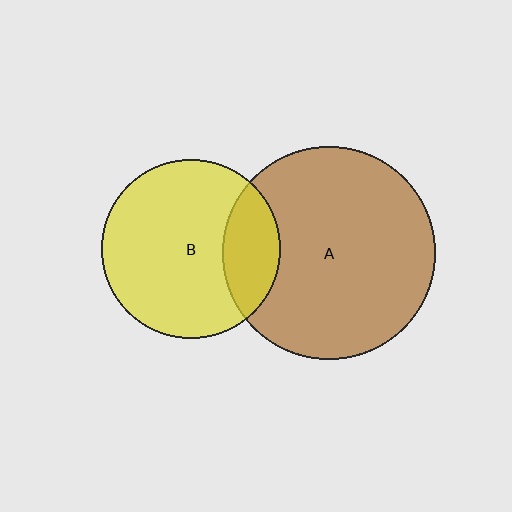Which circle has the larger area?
Circle A (brown).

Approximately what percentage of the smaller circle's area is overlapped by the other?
Approximately 20%.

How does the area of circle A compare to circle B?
Approximately 1.4 times.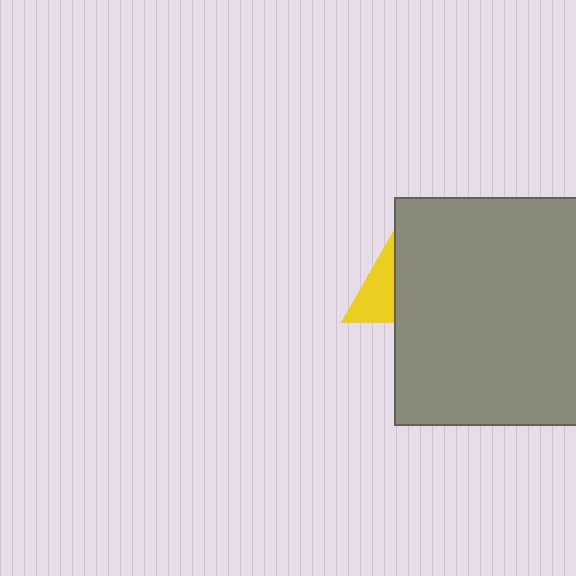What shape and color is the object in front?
The object in front is a gray rectangle.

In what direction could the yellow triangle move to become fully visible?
The yellow triangle could move left. That would shift it out from behind the gray rectangle entirely.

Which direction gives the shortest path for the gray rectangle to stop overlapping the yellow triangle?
Moving right gives the shortest separation.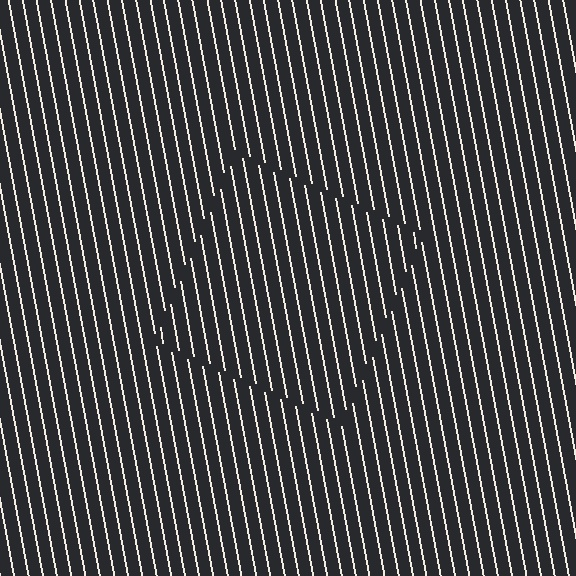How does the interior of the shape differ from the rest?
The interior of the shape contains the same grating, shifted by half a period — the contour is defined by the phase discontinuity where line-ends from the inner and outer gratings abut.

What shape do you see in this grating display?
An illusory square. The interior of the shape contains the same grating, shifted by half a period — the contour is defined by the phase discontinuity where line-ends from the inner and outer gratings abut.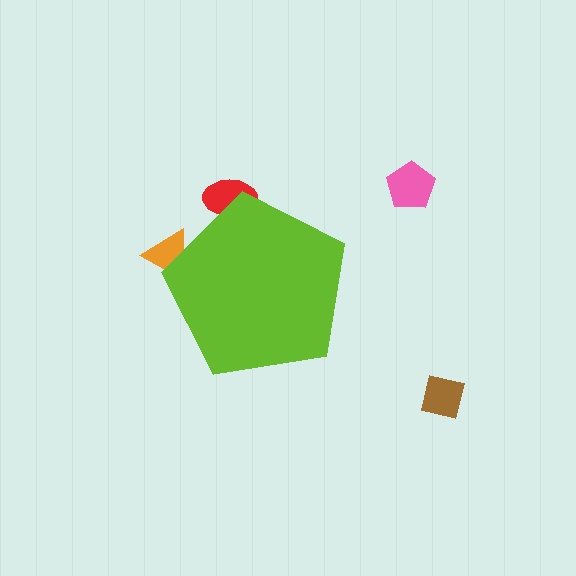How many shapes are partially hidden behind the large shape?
2 shapes are partially hidden.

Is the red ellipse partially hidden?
Yes, the red ellipse is partially hidden behind the lime pentagon.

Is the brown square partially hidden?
No, the brown square is fully visible.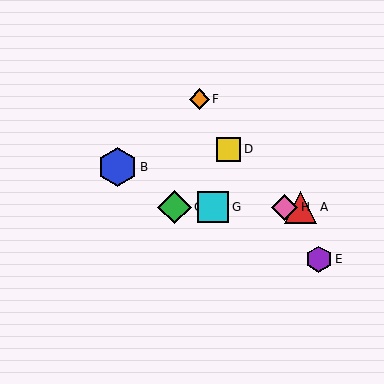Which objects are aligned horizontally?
Objects A, C, G, H are aligned horizontally.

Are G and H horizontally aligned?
Yes, both are at y≈207.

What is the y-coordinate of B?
Object B is at y≈167.